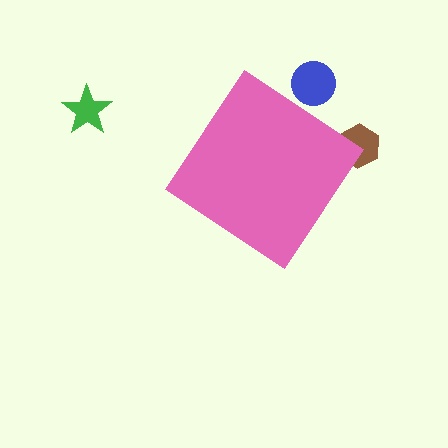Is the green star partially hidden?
No, the green star is fully visible.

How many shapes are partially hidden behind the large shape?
2 shapes are partially hidden.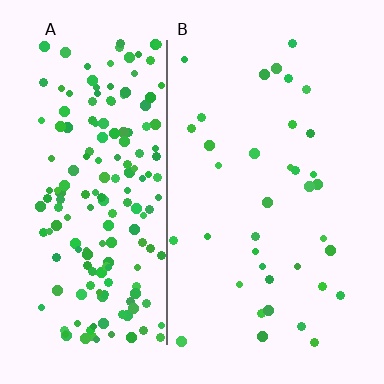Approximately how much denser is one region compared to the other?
Approximately 5.0× — region A over region B.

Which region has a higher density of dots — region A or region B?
A (the left).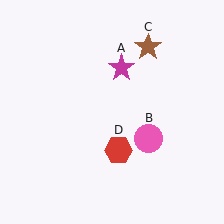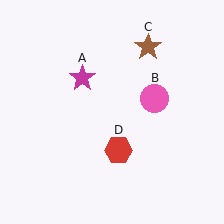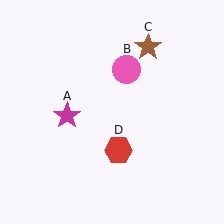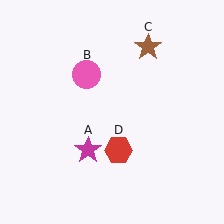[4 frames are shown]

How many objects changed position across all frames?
2 objects changed position: magenta star (object A), pink circle (object B).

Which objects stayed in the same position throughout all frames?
Brown star (object C) and red hexagon (object D) remained stationary.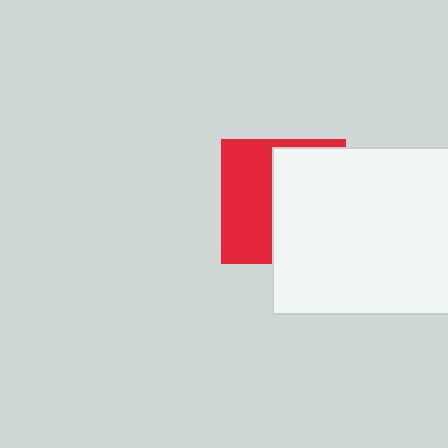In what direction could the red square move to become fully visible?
The red square could move left. That would shift it out from behind the white rectangle entirely.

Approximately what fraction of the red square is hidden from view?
Roughly 56% of the red square is hidden behind the white rectangle.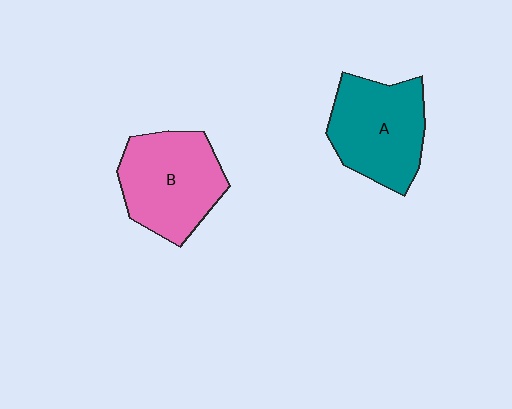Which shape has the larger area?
Shape B (pink).